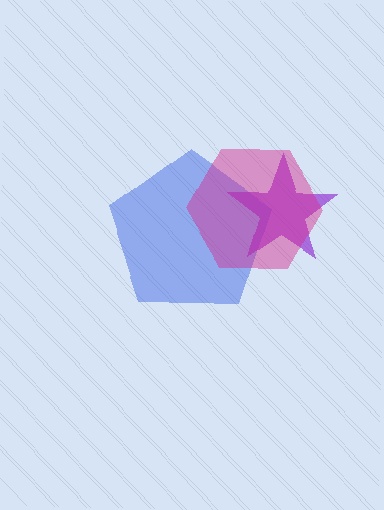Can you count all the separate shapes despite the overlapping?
Yes, there are 3 separate shapes.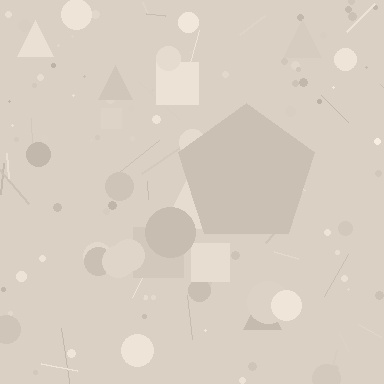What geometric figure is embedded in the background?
A pentagon is embedded in the background.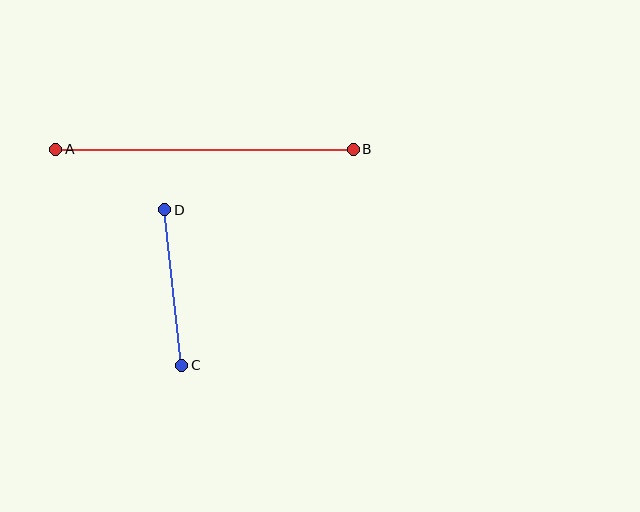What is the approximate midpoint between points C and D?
The midpoint is at approximately (173, 288) pixels.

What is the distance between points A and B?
The distance is approximately 298 pixels.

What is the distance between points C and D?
The distance is approximately 156 pixels.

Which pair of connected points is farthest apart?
Points A and B are farthest apart.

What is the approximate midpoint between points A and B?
The midpoint is at approximately (205, 149) pixels.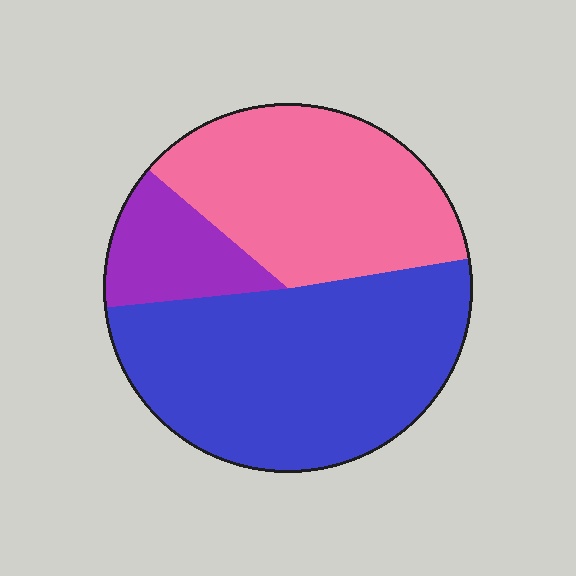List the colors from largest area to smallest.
From largest to smallest: blue, pink, purple.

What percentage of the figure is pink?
Pink covers 36% of the figure.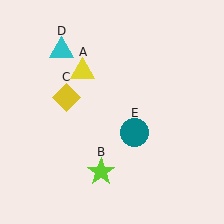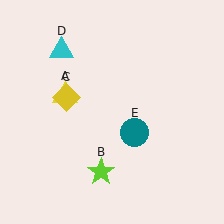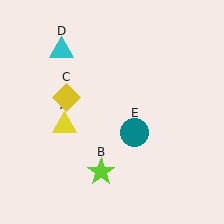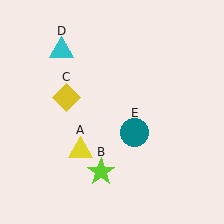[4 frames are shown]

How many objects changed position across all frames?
1 object changed position: yellow triangle (object A).